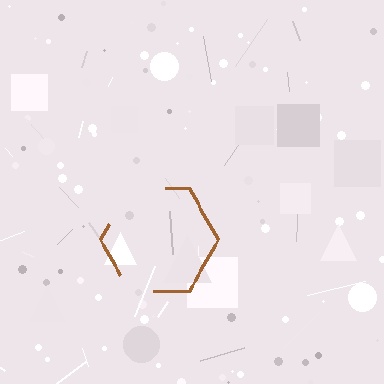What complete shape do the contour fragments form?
The contour fragments form a hexagon.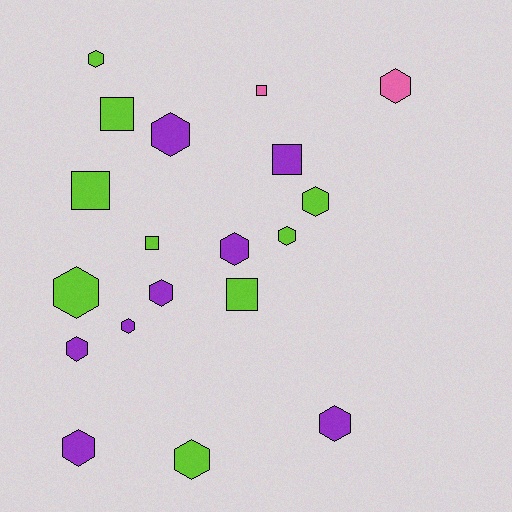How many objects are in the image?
There are 19 objects.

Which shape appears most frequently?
Hexagon, with 13 objects.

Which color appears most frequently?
Lime, with 9 objects.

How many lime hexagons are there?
There are 5 lime hexagons.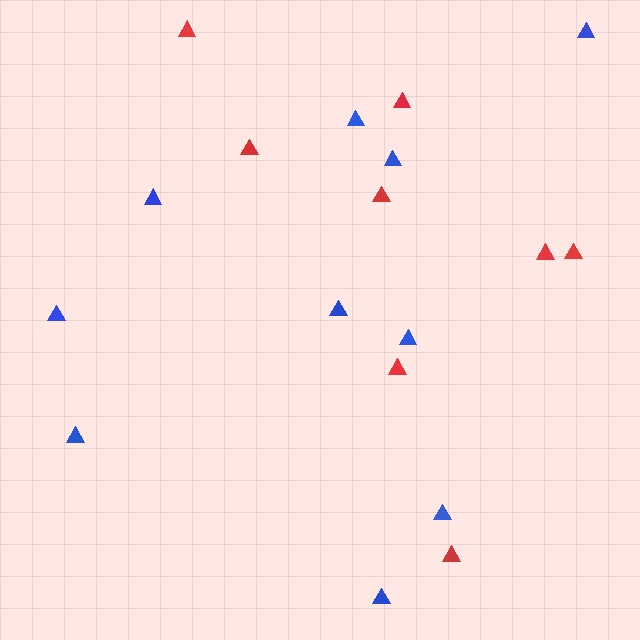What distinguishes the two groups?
There are 2 groups: one group of blue triangles (10) and one group of red triangles (8).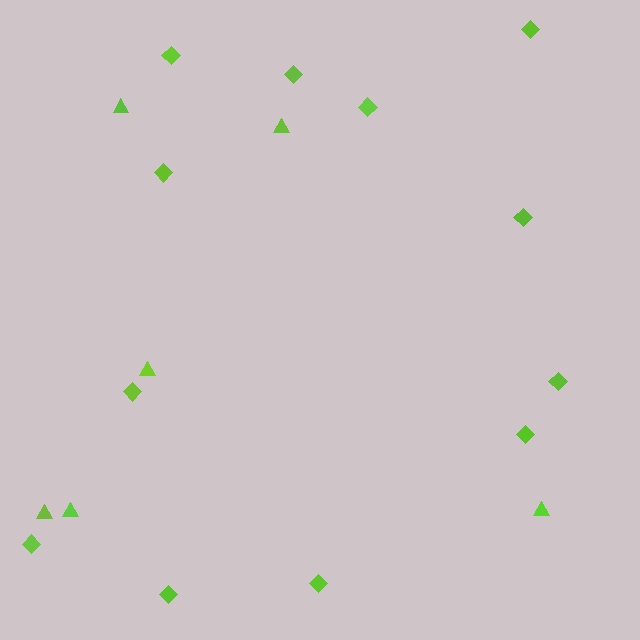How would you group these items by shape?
There are 2 groups: one group of triangles (6) and one group of diamonds (12).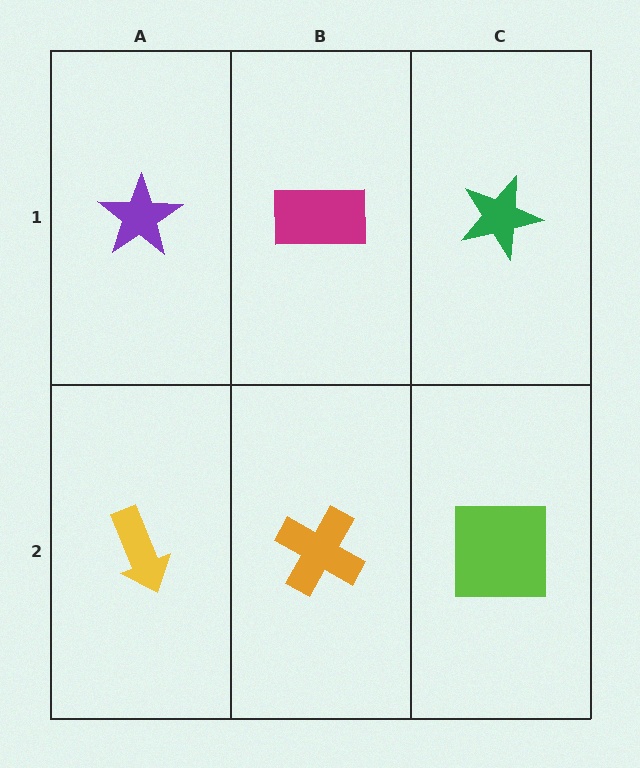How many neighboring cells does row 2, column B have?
3.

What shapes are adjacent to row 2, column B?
A magenta rectangle (row 1, column B), a yellow arrow (row 2, column A), a lime square (row 2, column C).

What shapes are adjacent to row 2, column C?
A green star (row 1, column C), an orange cross (row 2, column B).